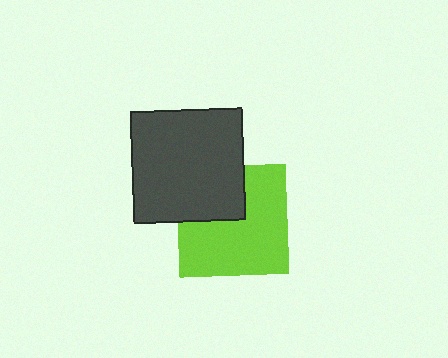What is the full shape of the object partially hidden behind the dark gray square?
The partially hidden object is a lime square.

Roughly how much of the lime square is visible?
Most of it is visible (roughly 68%).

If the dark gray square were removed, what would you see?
You would see the complete lime square.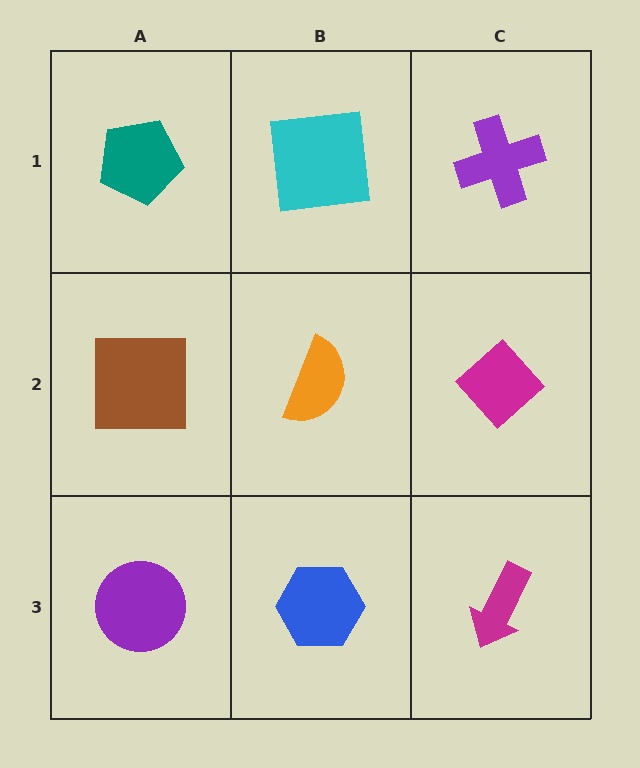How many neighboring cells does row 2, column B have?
4.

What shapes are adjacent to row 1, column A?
A brown square (row 2, column A), a cyan square (row 1, column B).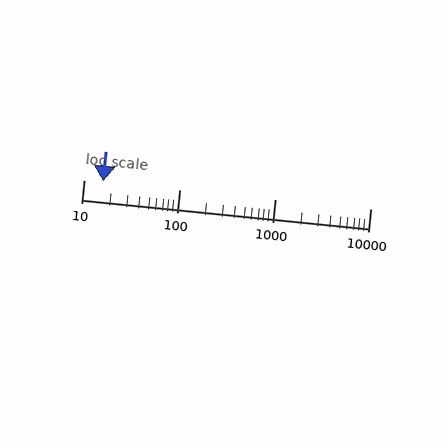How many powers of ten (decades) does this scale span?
The scale spans 3 decades, from 10 to 10000.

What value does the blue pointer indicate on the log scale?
The pointer indicates approximately 16.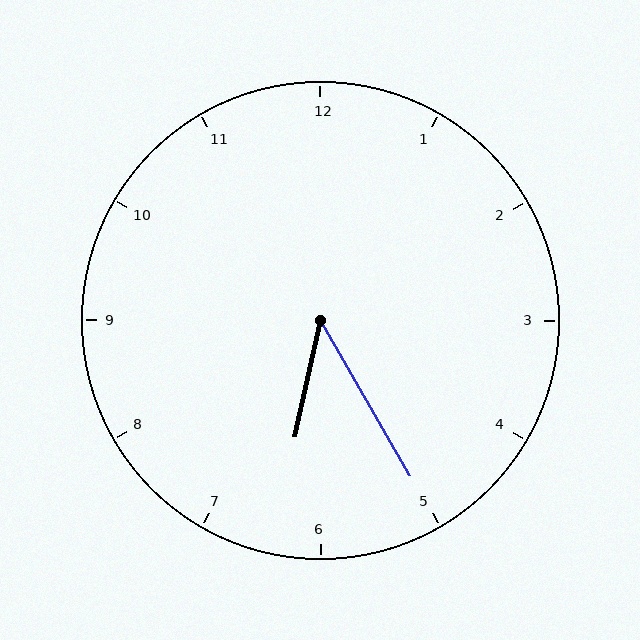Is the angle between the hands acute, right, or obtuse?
It is acute.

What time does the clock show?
6:25.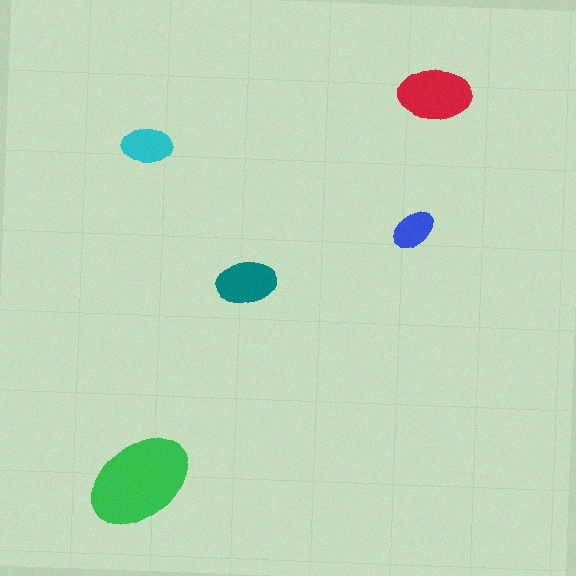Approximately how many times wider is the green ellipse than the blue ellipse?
About 2.5 times wider.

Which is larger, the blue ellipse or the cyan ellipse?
The cyan one.